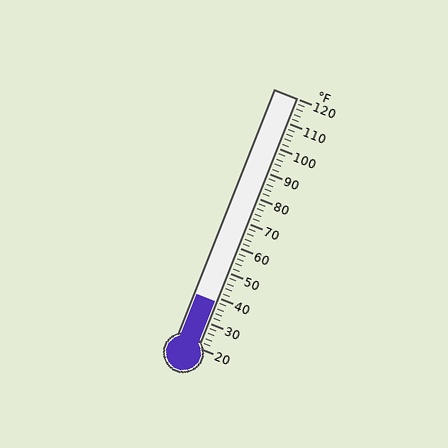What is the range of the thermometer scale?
The thermometer scale ranges from 20°F to 120°F.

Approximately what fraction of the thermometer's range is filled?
The thermometer is filled to approximately 20% of its range.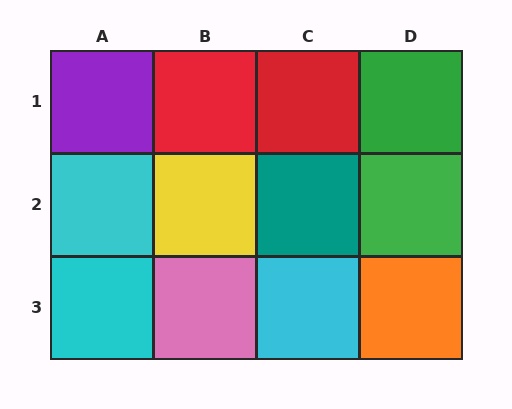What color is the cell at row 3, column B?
Pink.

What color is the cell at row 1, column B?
Red.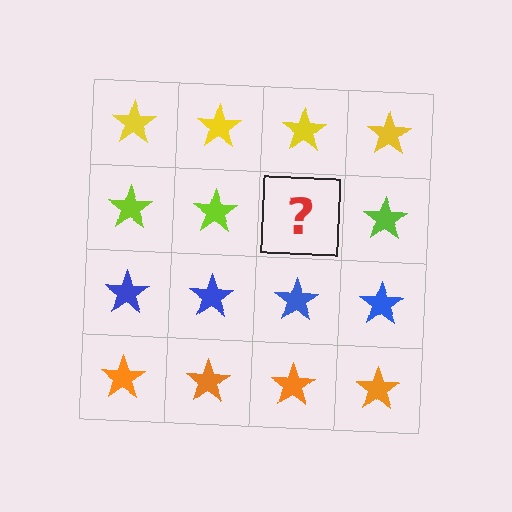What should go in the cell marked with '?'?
The missing cell should contain a lime star.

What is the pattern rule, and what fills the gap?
The rule is that each row has a consistent color. The gap should be filled with a lime star.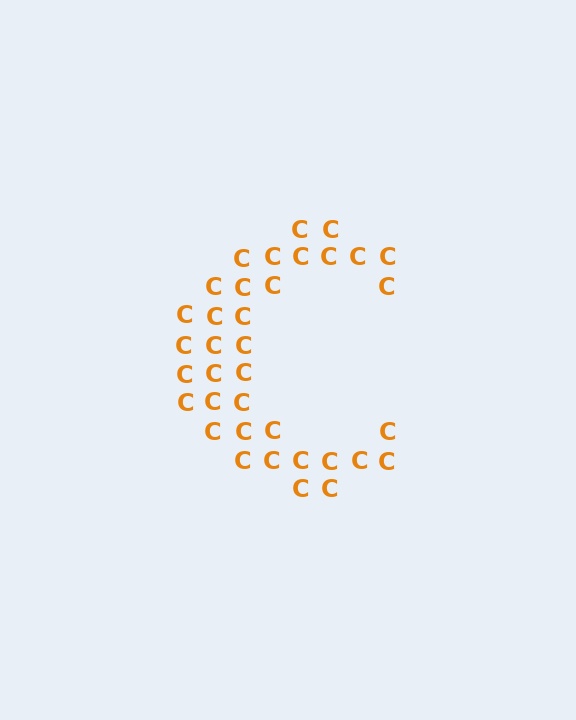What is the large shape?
The large shape is the letter C.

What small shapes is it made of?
It is made of small letter C's.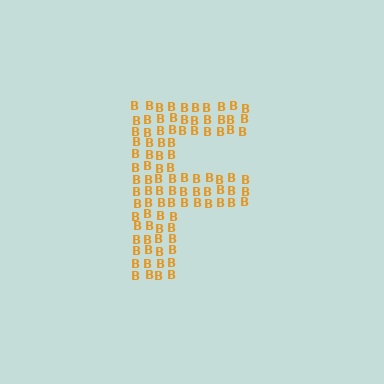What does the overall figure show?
The overall figure shows the letter F.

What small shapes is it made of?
It is made of small letter B's.